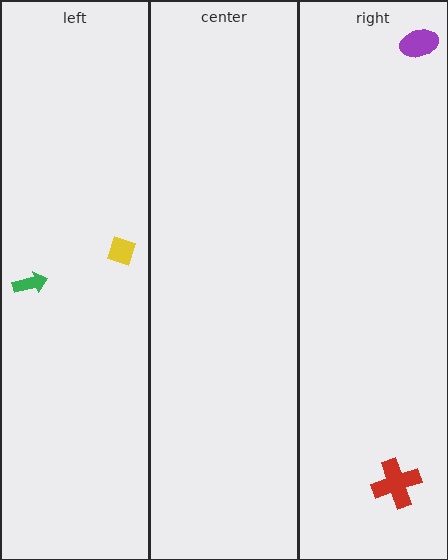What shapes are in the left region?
The green arrow, the yellow diamond.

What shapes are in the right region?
The purple ellipse, the red cross.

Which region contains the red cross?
The right region.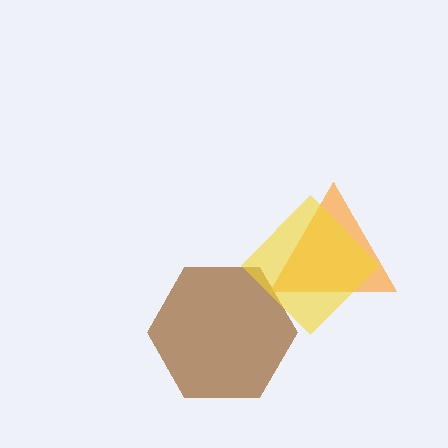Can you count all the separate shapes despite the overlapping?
Yes, there are 3 separate shapes.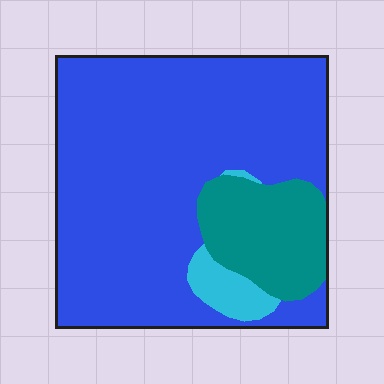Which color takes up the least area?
Cyan, at roughly 5%.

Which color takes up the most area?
Blue, at roughly 80%.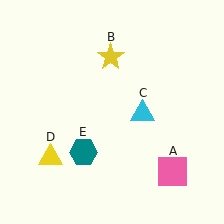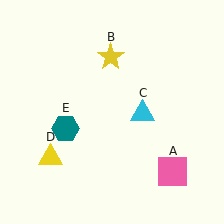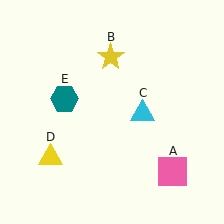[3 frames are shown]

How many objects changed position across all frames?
1 object changed position: teal hexagon (object E).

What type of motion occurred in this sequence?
The teal hexagon (object E) rotated clockwise around the center of the scene.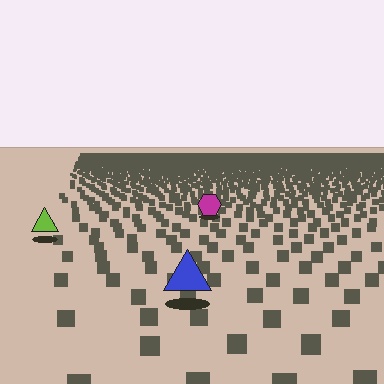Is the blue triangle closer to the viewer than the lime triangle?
Yes. The blue triangle is closer — you can tell from the texture gradient: the ground texture is coarser near it.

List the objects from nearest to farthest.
From nearest to farthest: the blue triangle, the lime triangle, the magenta hexagon.